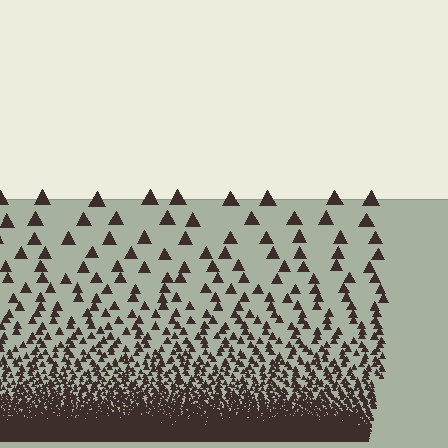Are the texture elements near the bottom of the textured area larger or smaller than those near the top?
Smaller. The gradient is inverted — elements near the bottom are smaller and denser.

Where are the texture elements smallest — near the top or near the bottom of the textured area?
Near the bottom.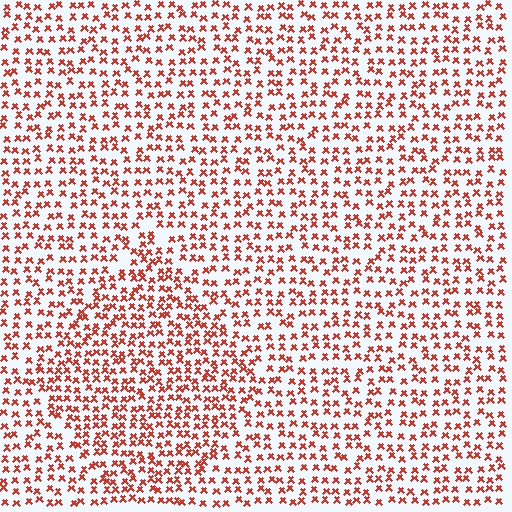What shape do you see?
I see a diamond.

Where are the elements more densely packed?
The elements are more densely packed inside the diamond boundary.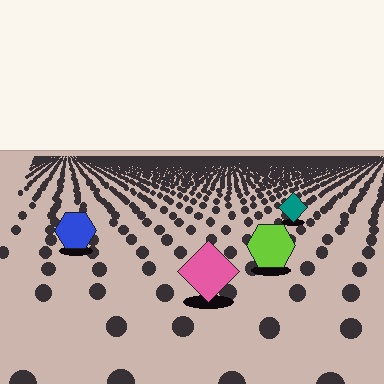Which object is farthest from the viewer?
The teal diamond is farthest from the viewer. It appears smaller and the ground texture around it is denser.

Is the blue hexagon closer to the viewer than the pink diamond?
No. The pink diamond is closer — you can tell from the texture gradient: the ground texture is coarser near it.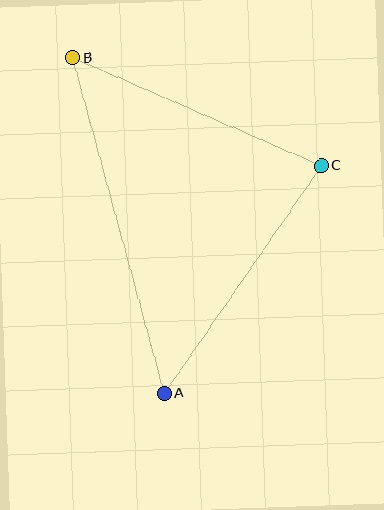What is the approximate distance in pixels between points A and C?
The distance between A and C is approximately 276 pixels.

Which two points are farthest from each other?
Points A and B are farthest from each other.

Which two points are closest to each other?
Points B and C are closest to each other.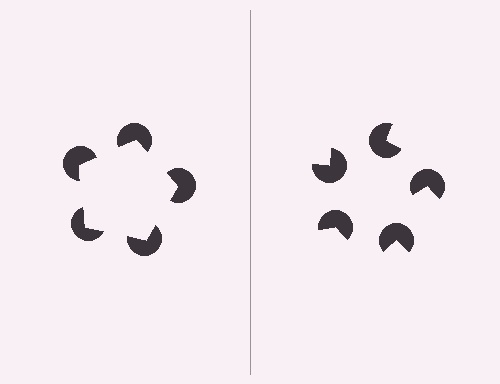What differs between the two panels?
The pac-man discs are positioned identically on both sides; only the wedge orientations differ. On the left they align to a pentagon; on the right they are misaligned.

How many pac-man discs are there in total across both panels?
10 — 5 on each side.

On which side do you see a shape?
An illusory pentagon appears on the left side. On the right side the wedge cuts are rotated, so no coherent shape forms.